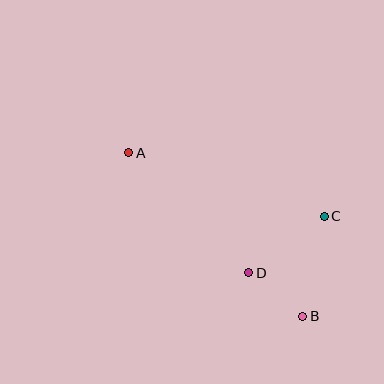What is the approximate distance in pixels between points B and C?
The distance between B and C is approximately 102 pixels.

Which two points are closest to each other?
Points B and D are closest to each other.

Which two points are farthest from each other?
Points A and B are farthest from each other.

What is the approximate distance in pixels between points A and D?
The distance between A and D is approximately 170 pixels.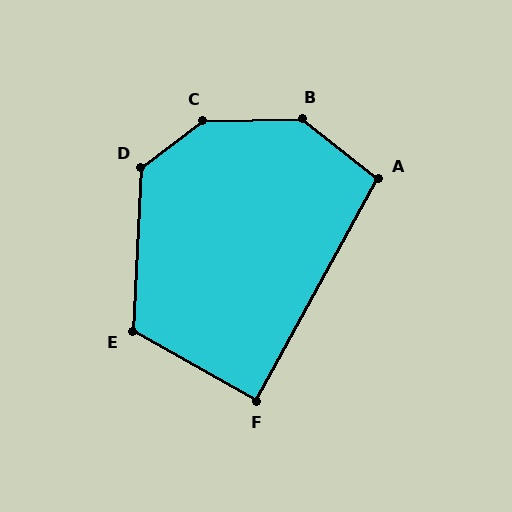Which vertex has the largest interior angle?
C, at approximately 144 degrees.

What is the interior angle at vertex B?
Approximately 140 degrees (obtuse).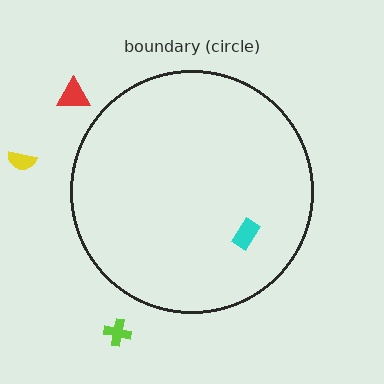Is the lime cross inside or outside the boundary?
Outside.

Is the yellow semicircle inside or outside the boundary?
Outside.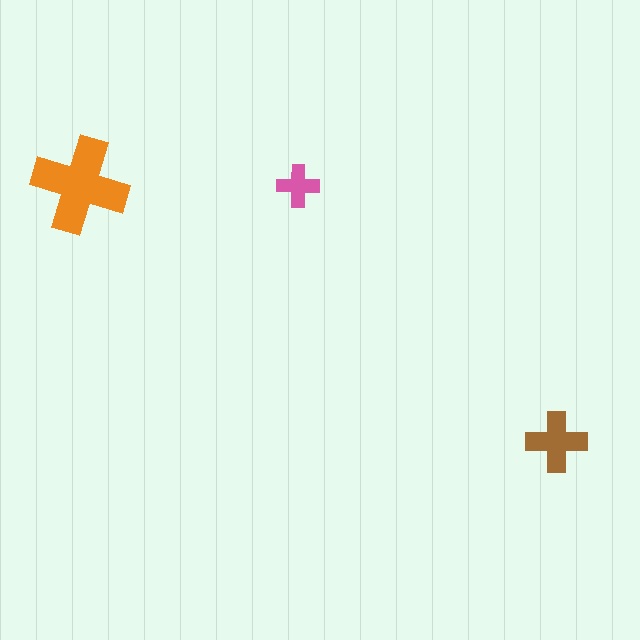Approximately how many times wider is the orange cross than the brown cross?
About 1.5 times wider.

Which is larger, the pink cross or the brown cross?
The brown one.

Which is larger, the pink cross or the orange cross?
The orange one.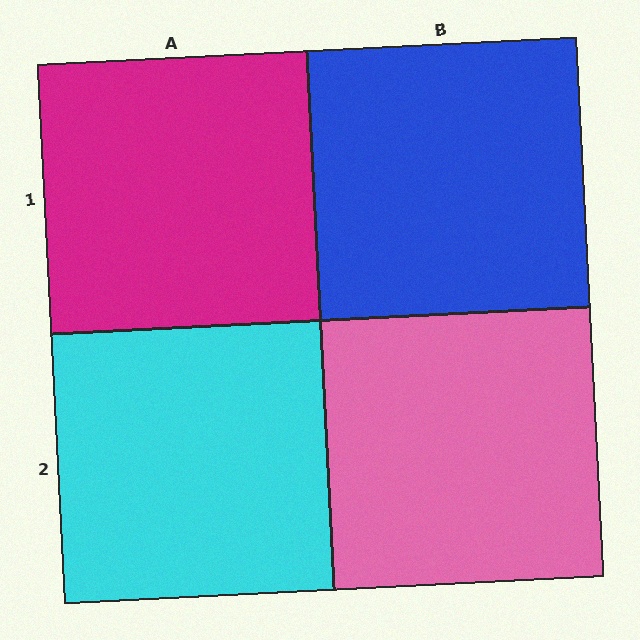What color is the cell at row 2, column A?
Cyan.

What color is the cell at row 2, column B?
Pink.